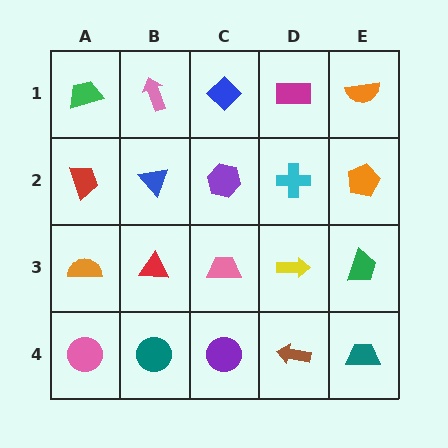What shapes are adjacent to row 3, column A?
A red trapezoid (row 2, column A), a pink circle (row 4, column A), a red triangle (row 3, column B).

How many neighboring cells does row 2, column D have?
4.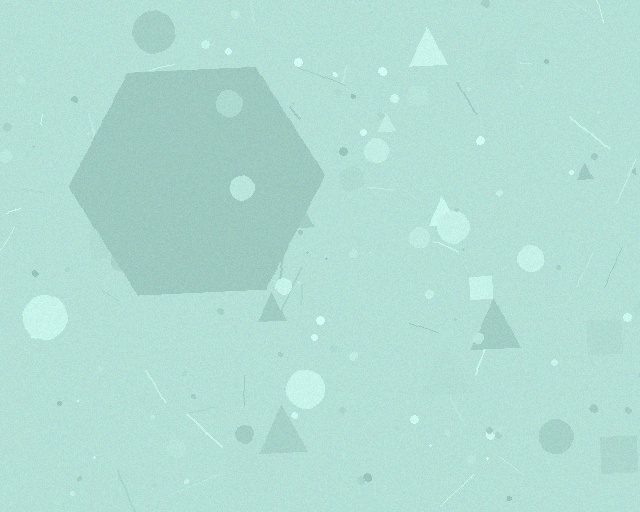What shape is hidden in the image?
A hexagon is hidden in the image.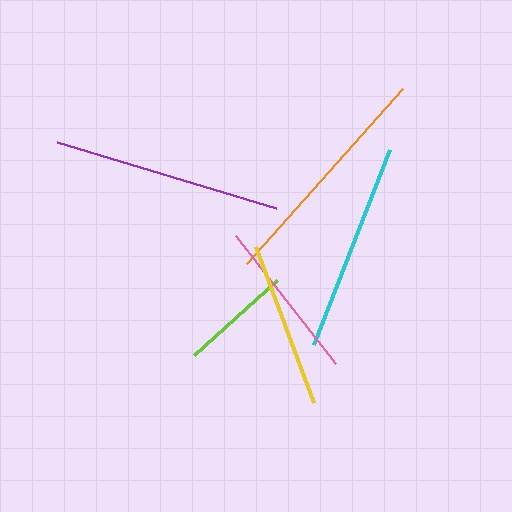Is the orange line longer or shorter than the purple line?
The orange line is longer than the purple line.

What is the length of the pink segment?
The pink segment is approximately 162 pixels long.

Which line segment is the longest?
The orange line is the longest at approximately 235 pixels.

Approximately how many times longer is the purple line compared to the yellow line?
The purple line is approximately 1.4 times the length of the yellow line.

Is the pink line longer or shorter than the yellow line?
The yellow line is longer than the pink line.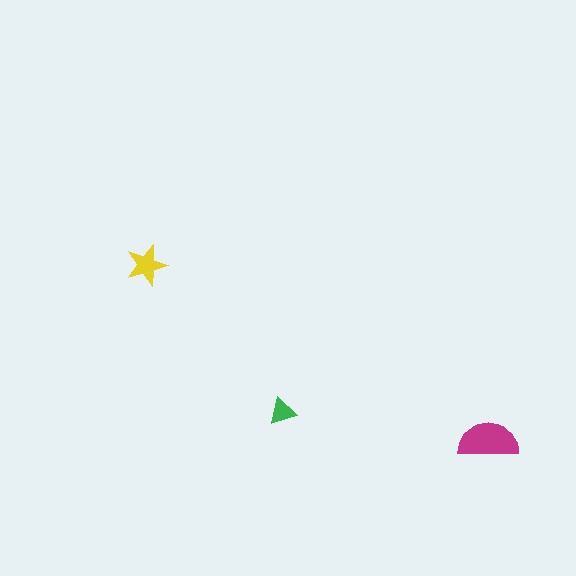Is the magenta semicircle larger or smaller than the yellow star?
Larger.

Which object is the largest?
The magenta semicircle.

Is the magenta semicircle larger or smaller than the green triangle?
Larger.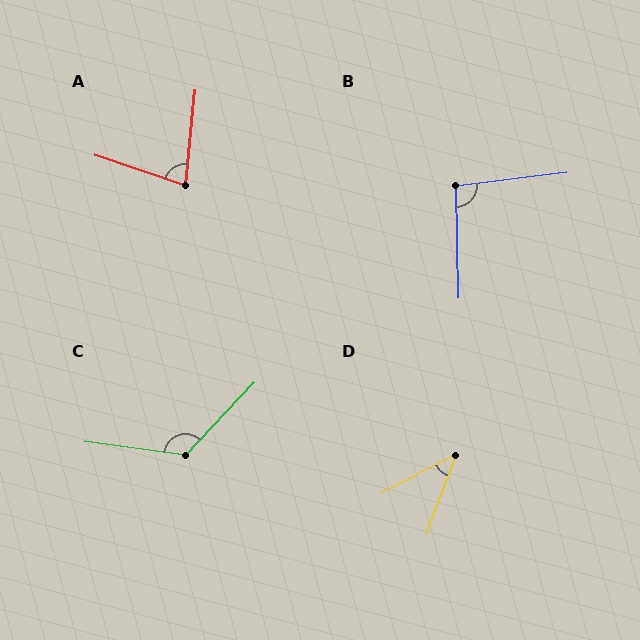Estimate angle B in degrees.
Approximately 96 degrees.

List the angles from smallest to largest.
D (42°), A (77°), B (96°), C (126°).